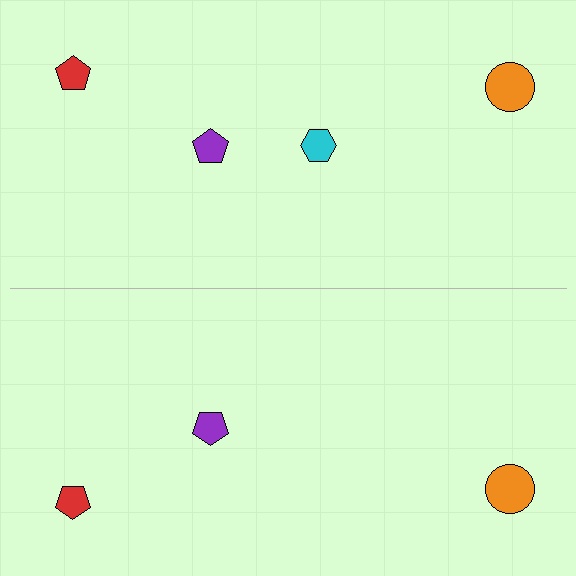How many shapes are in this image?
There are 7 shapes in this image.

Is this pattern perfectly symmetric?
No, the pattern is not perfectly symmetric. A cyan hexagon is missing from the bottom side.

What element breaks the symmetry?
A cyan hexagon is missing from the bottom side.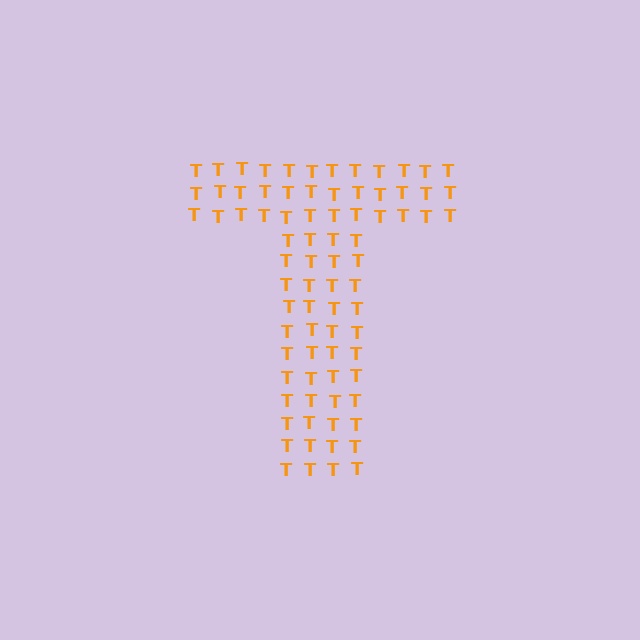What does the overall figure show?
The overall figure shows the letter T.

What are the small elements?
The small elements are letter T's.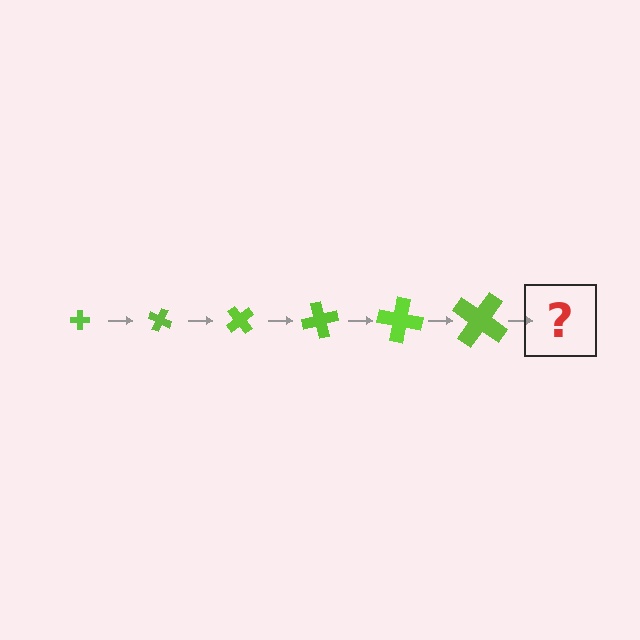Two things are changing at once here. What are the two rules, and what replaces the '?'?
The two rules are that the cross grows larger each step and it rotates 25 degrees each step. The '?' should be a cross, larger than the previous one and rotated 150 degrees from the start.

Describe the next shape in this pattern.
It should be a cross, larger than the previous one and rotated 150 degrees from the start.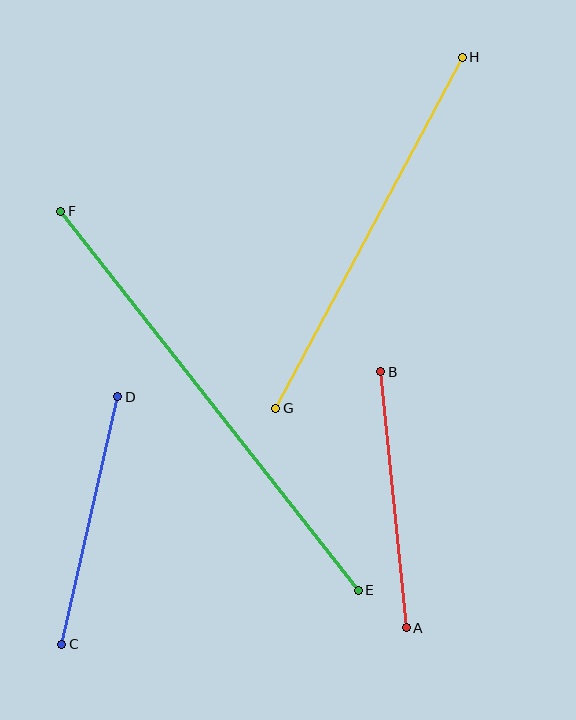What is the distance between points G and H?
The distance is approximately 397 pixels.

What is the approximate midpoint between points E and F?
The midpoint is at approximately (209, 401) pixels.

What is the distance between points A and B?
The distance is approximately 257 pixels.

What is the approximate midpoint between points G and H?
The midpoint is at approximately (369, 233) pixels.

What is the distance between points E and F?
The distance is approximately 482 pixels.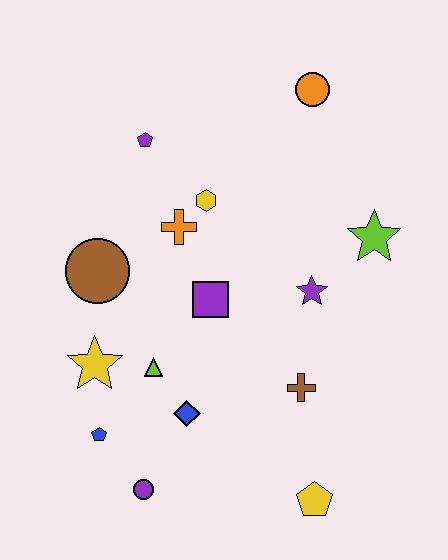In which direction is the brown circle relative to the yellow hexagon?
The brown circle is to the left of the yellow hexagon.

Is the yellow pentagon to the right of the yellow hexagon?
Yes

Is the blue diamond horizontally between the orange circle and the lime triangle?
Yes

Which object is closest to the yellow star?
The lime triangle is closest to the yellow star.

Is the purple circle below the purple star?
Yes